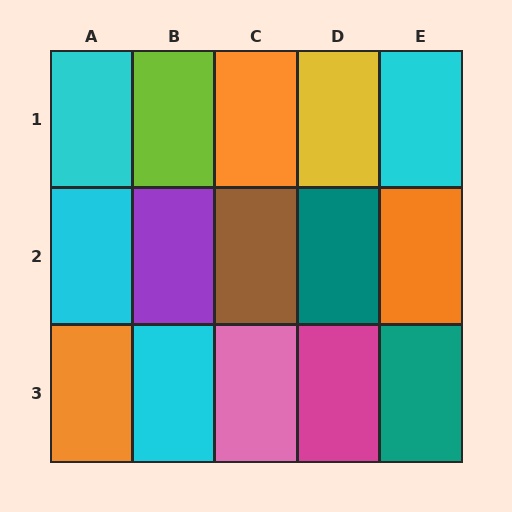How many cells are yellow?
1 cell is yellow.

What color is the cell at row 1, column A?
Cyan.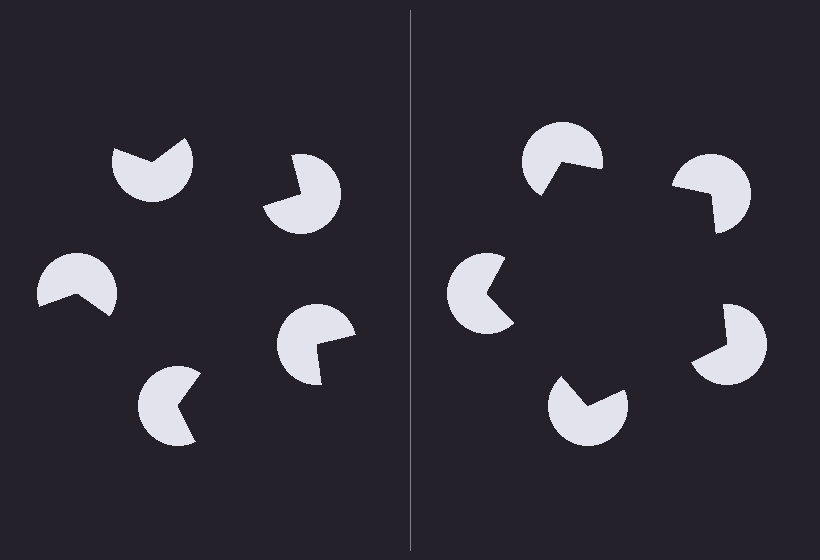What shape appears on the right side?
An illusory pentagon.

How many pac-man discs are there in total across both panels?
10 — 5 on each side.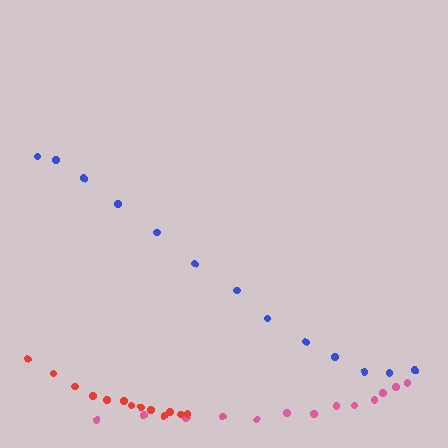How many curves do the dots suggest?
There are 3 distinct paths.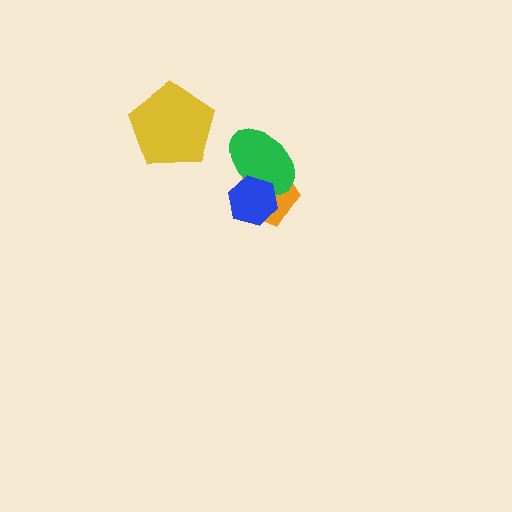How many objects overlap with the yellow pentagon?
0 objects overlap with the yellow pentagon.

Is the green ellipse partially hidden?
Yes, it is partially covered by another shape.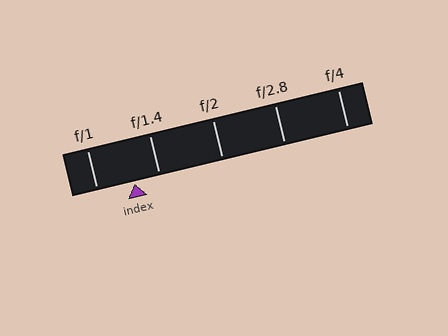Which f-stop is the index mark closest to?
The index mark is closest to f/1.4.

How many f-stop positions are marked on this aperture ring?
There are 5 f-stop positions marked.